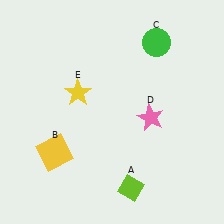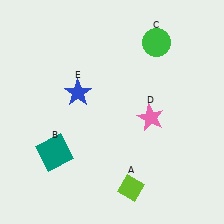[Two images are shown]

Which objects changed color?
B changed from yellow to teal. E changed from yellow to blue.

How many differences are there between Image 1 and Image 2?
There are 2 differences between the two images.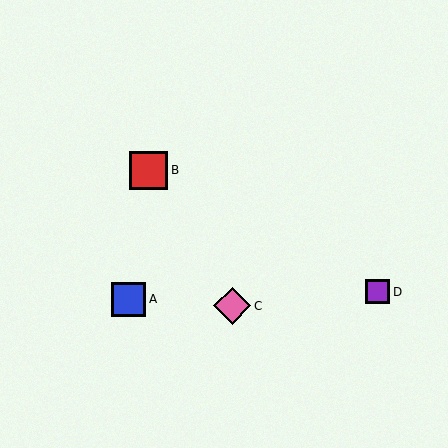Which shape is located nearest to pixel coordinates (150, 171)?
The red square (labeled B) at (149, 170) is nearest to that location.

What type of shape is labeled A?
Shape A is a blue square.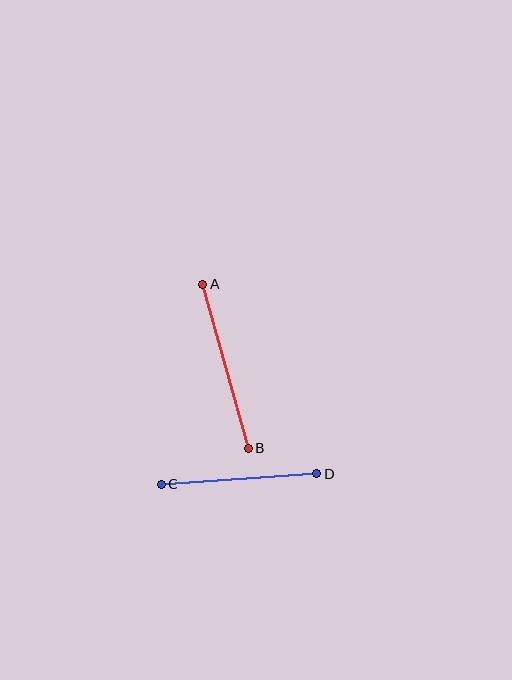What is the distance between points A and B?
The distance is approximately 170 pixels.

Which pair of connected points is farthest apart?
Points A and B are farthest apart.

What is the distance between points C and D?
The distance is approximately 156 pixels.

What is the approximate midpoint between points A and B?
The midpoint is at approximately (226, 366) pixels.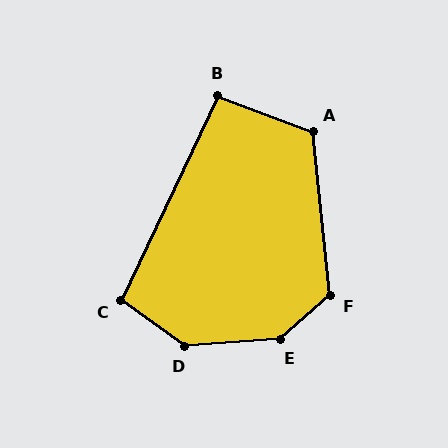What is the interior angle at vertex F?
Approximately 125 degrees (obtuse).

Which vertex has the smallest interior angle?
B, at approximately 95 degrees.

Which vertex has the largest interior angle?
E, at approximately 143 degrees.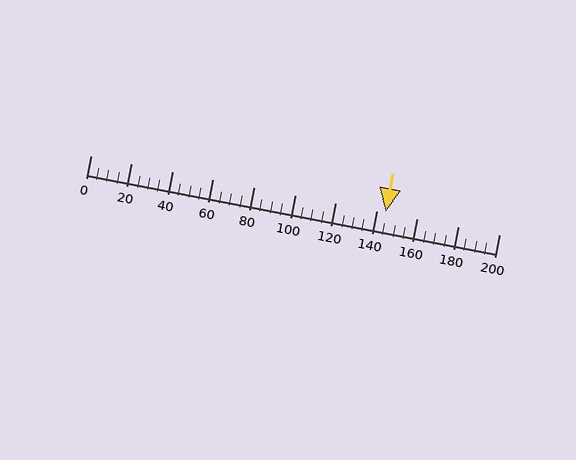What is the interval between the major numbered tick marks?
The major tick marks are spaced 20 units apart.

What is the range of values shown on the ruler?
The ruler shows values from 0 to 200.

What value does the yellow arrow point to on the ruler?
The yellow arrow points to approximately 144.